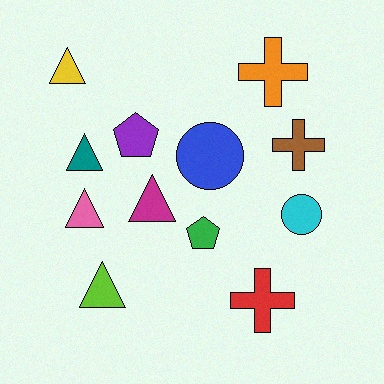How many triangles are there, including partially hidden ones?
There are 5 triangles.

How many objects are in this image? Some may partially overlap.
There are 12 objects.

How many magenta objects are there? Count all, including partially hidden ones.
There is 1 magenta object.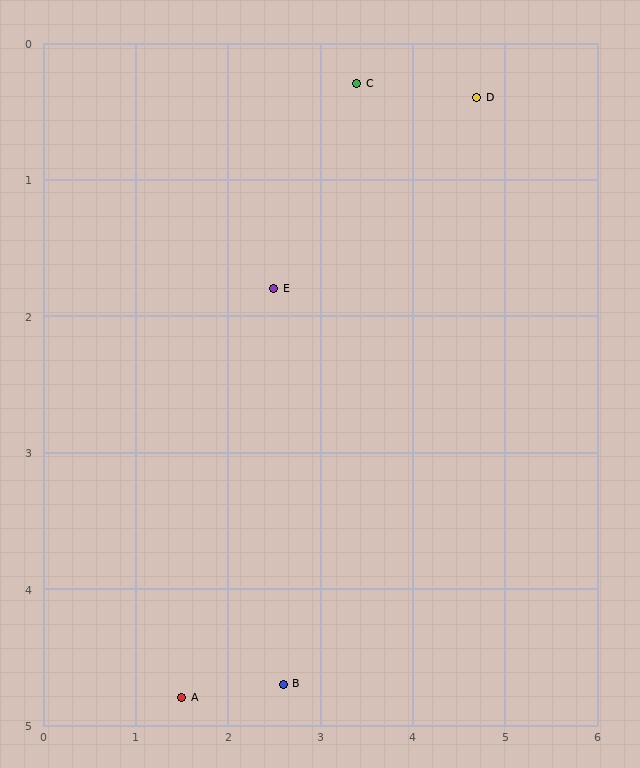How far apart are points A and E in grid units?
Points A and E are about 3.2 grid units apart.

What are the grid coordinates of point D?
Point D is at approximately (4.7, 0.4).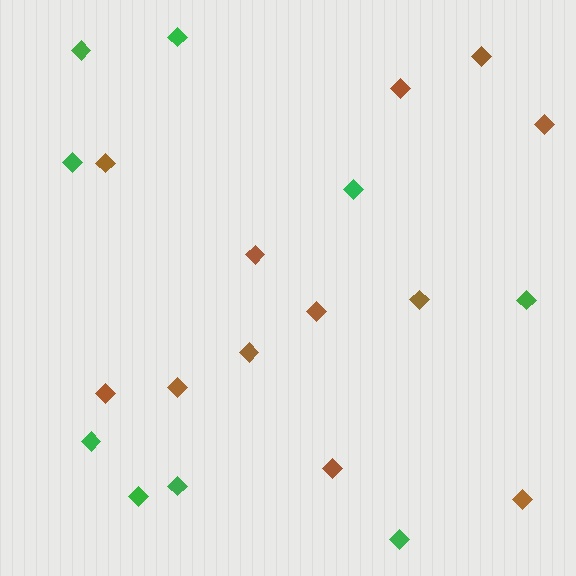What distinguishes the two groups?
There are 2 groups: one group of brown diamonds (12) and one group of green diamonds (9).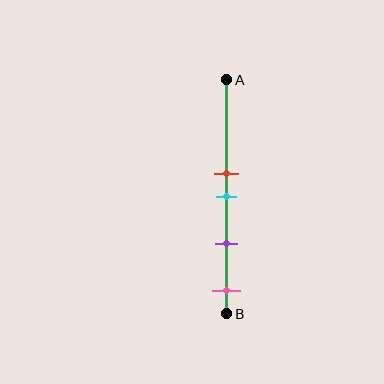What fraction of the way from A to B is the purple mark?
The purple mark is approximately 70% (0.7) of the way from A to B.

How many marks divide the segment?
There are 4 marks dividing the segment.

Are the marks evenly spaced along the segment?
No, the marks are not evenly spaced.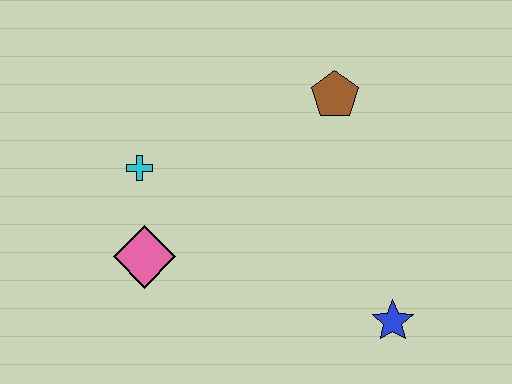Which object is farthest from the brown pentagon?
The pink diamond is farthest from the brown pentagon.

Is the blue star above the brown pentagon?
No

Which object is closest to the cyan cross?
The pink diamond is closest to the cyan cross.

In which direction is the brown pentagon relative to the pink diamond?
The brown pentagon is to the right of the pink diamond.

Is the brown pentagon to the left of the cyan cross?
No